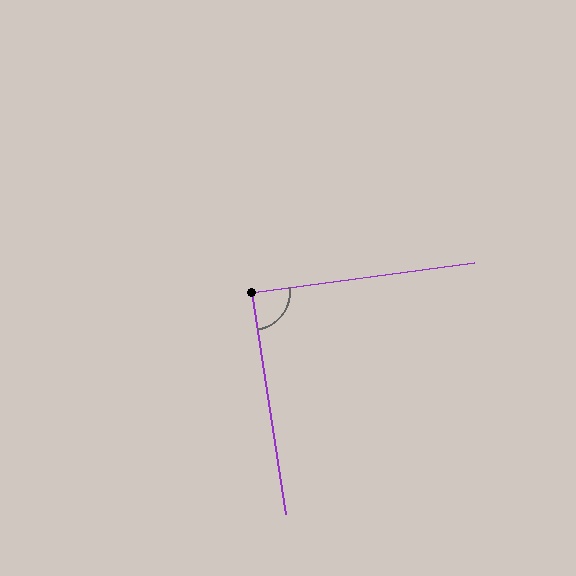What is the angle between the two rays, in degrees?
Approximately 89 degrees.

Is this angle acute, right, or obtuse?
It is approximately a right angle.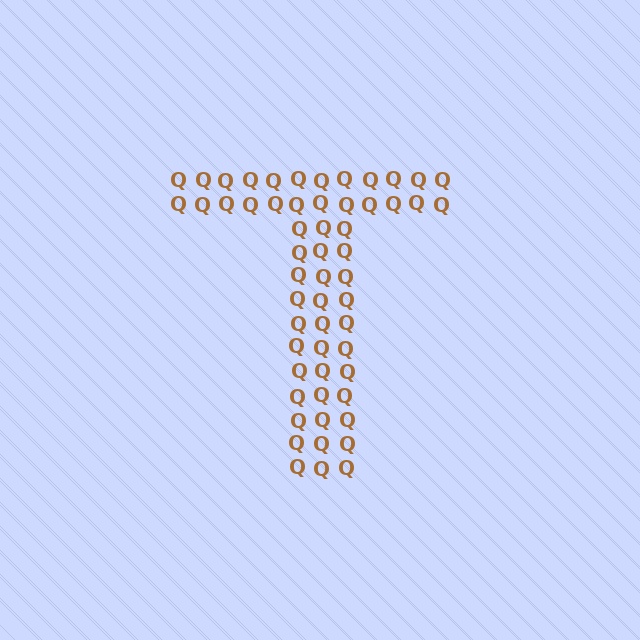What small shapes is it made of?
It is made of small letter Q's.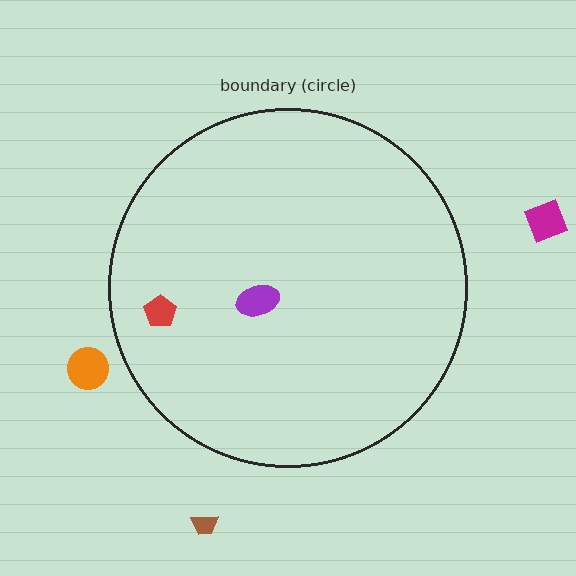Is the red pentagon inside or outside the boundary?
Inside.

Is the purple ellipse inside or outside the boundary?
Inside.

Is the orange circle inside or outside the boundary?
Outside.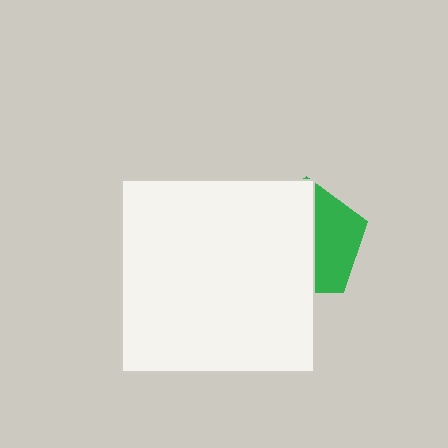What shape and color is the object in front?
The object in front is a white square.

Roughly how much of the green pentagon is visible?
A small part of it is visible (roughly 40%).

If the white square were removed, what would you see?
You would see the complete green pentagon.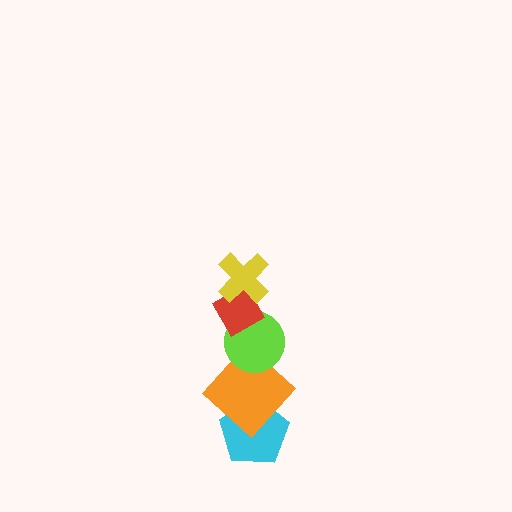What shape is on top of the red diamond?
The yellow cross is on top of the red diamond.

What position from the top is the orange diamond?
The orange diamond is 4th from the top.